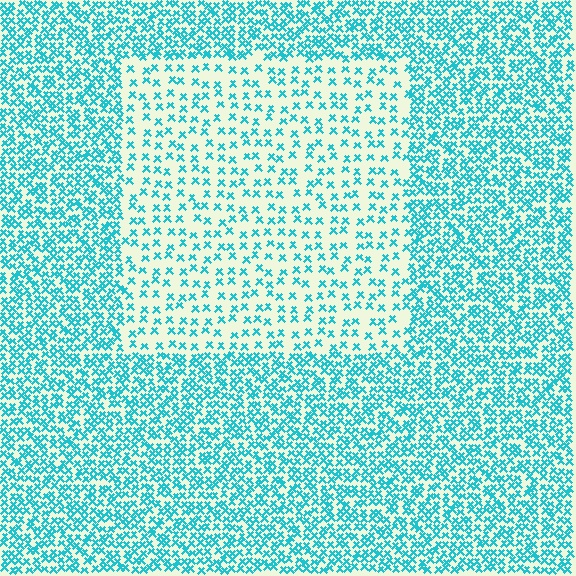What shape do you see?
I see a rectangle.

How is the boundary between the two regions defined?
The boundary is defined by a change in element density (approximately 2.4x ratio). All elements are the same color, size, and shape.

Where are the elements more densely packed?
The elements are more densely packed outside the rectangle boundary.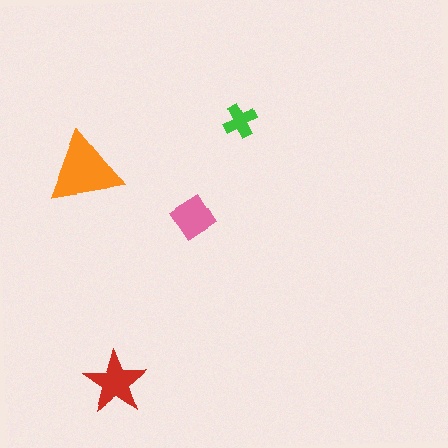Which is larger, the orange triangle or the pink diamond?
The orange triangle.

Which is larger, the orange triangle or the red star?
The orange triangle.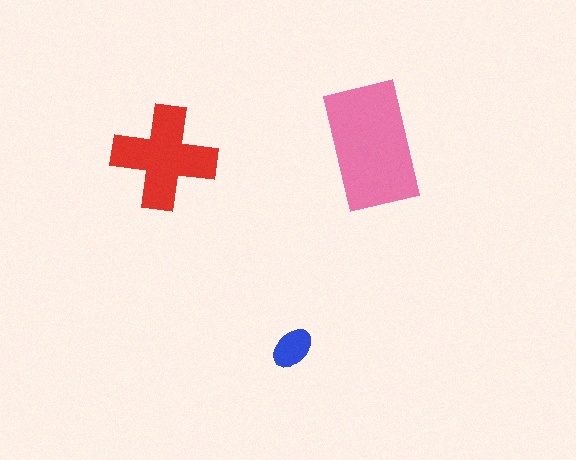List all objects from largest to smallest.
The pink rectangle, the red cross, the blue ellipse.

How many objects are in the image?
There are 3 objects in the image.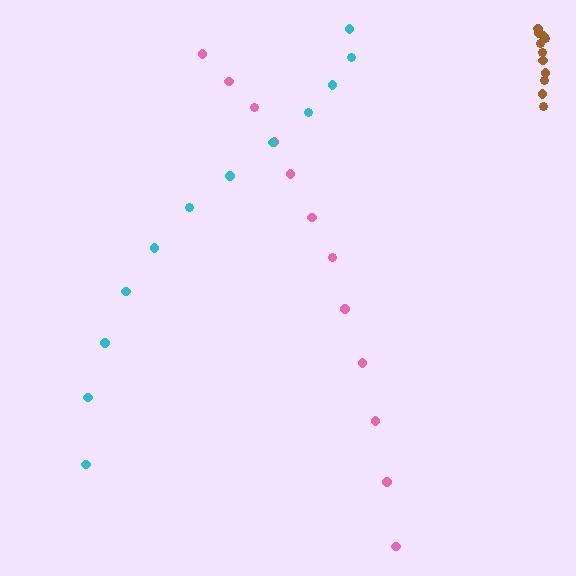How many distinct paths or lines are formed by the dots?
There are 3 distinct paths.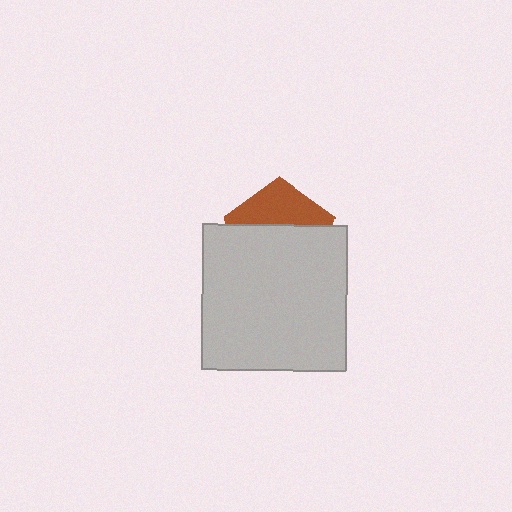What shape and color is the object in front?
The object in front is a light gray square.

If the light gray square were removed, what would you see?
You would see the complete brown pentagon.